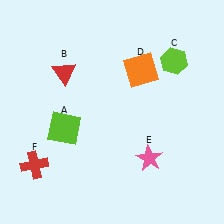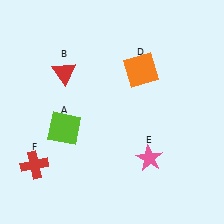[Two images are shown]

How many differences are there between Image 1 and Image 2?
There is 1 difference between the two images.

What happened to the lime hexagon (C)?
The lime hexagon (C) was removed in Image 2. It was in the top-right area of Image 1.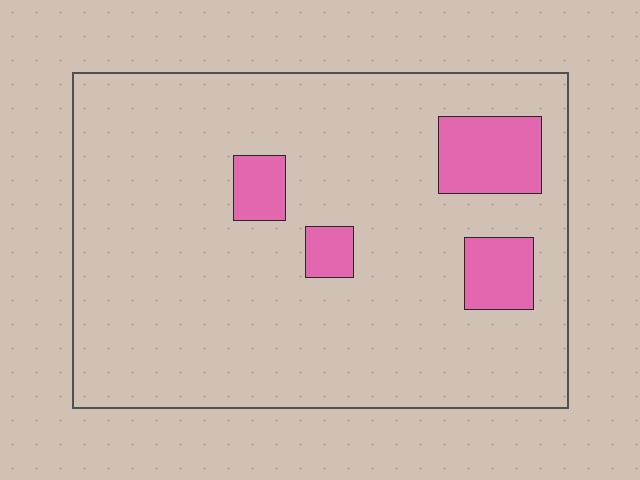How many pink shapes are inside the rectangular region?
4.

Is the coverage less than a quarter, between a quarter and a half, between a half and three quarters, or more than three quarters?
Less than a quarter.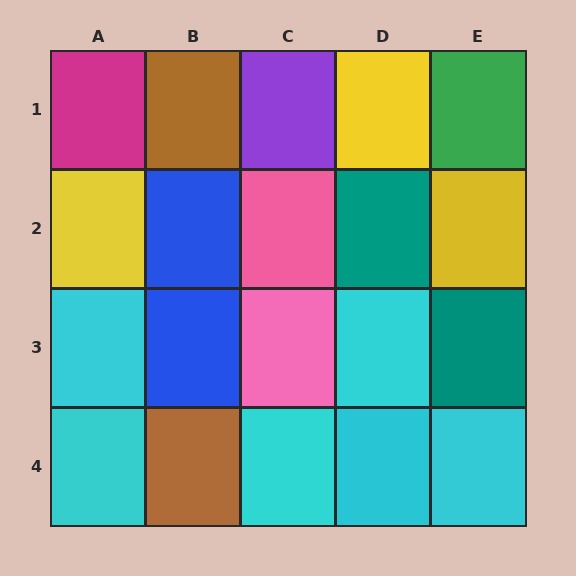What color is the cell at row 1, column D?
Yellow.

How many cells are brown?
2 cells are brown.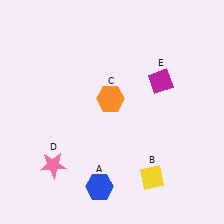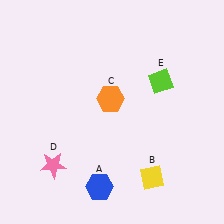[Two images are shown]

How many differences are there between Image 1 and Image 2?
There is 1 difference between the two images.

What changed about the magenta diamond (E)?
In Image 1, E is magenta. In Image 2, it changed to lime.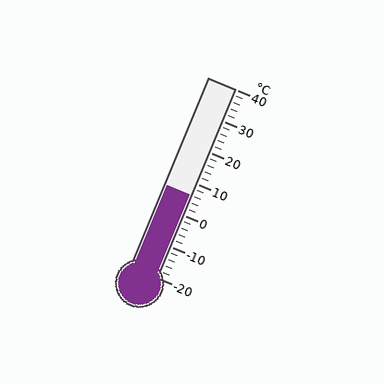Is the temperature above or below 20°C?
The temperature is below 20°C.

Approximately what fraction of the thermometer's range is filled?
The thermometer is filled to approximately 45% of its range.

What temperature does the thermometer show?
The thermometer shows approximately 6°C.